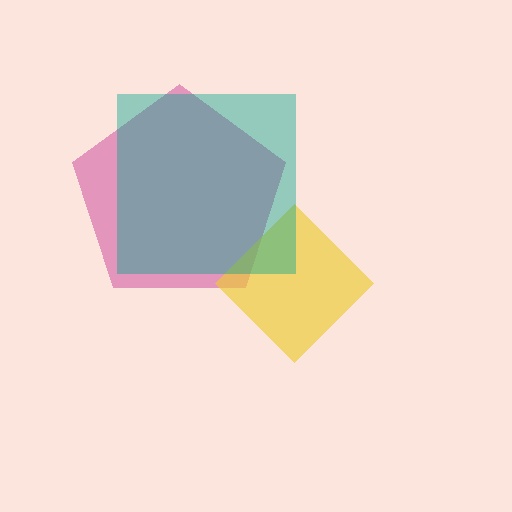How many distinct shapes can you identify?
There are 3 distinct shapes: a magenta pentagon, a yellow diamond, a teal square.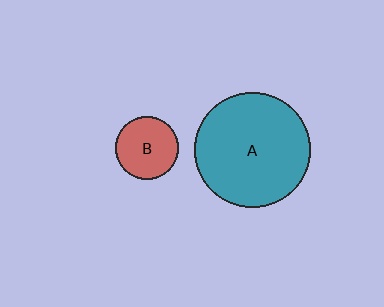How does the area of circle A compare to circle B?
Approximately 3.4 times.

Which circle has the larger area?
Circle A (teal).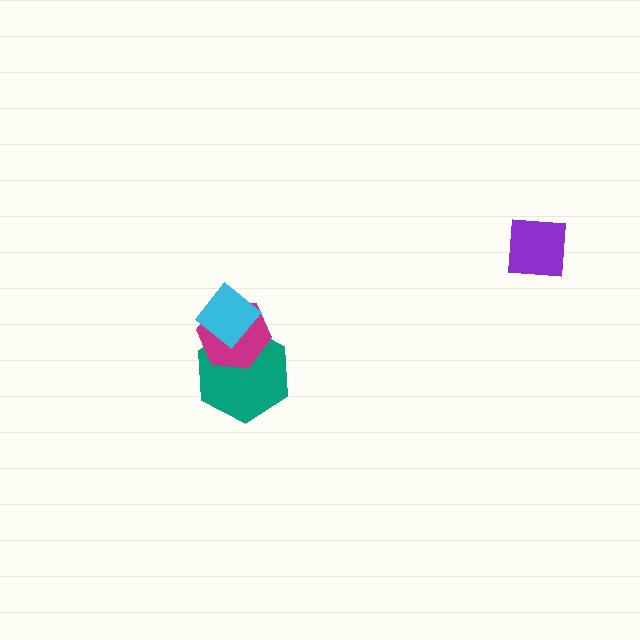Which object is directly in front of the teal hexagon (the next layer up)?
The magenta hexagon is directly in front of the teal hexagon.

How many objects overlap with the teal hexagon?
2 objects overlap with the teal hexagon.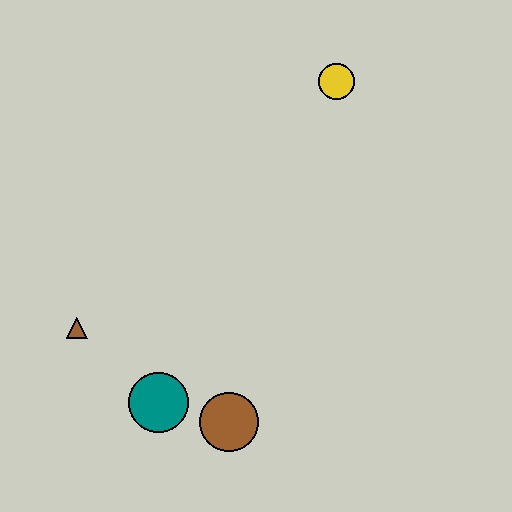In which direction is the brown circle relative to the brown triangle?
The brown circle is to the right of the brown triangle.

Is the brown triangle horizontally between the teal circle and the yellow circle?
No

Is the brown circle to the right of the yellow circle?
No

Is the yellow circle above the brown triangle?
Yes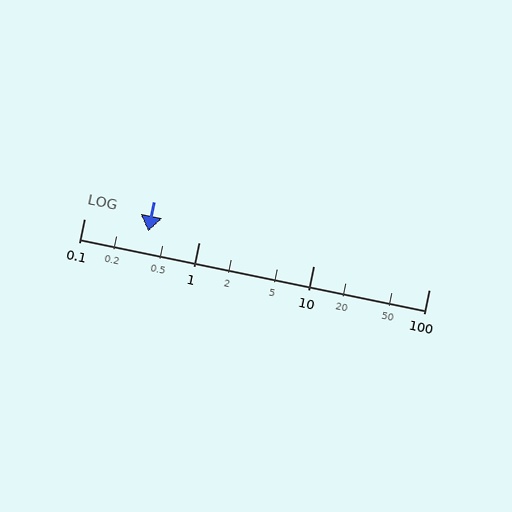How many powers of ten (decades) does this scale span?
The scale spans 3 decades, from 0.1 to 100.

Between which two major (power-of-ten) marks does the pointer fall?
The pointer is between 0.1 and 1.